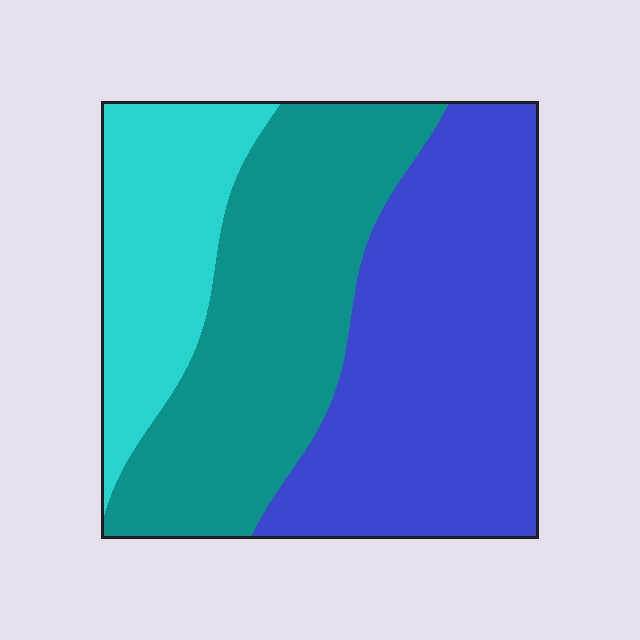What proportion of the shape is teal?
Teal covers 36% of the shape.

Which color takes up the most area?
Blue, at roughly 45%.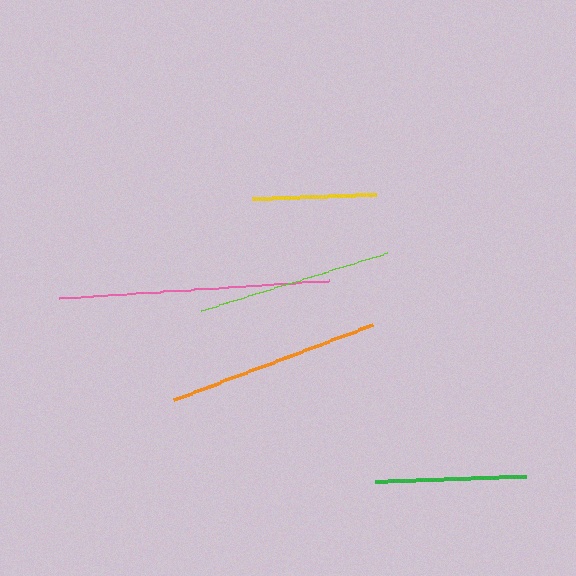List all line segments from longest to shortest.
From longest to shortest: pink, orange, lime, green, yellow.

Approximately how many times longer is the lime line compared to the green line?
The lime line is approximately 1.3 times the length of the green line.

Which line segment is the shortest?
The yellow line is the shortest at approximately 124 pixels.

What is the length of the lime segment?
The lime segment is approximately 196 pixels long.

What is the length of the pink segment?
The pink segment is approximately 271 pixels long.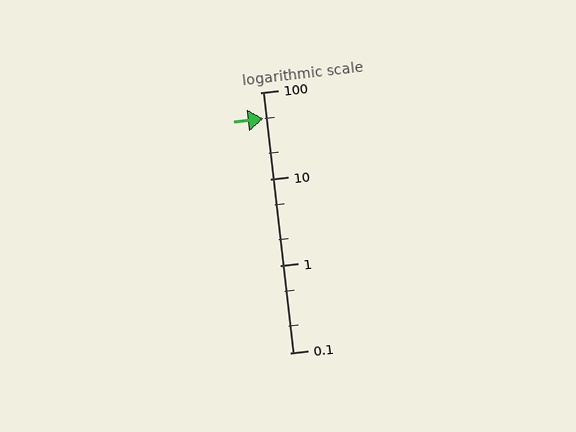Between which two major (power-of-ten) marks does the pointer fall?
The pointer is between 10 and 100.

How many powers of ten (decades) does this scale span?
The scale spans 3 decades, from 0.1 to 100.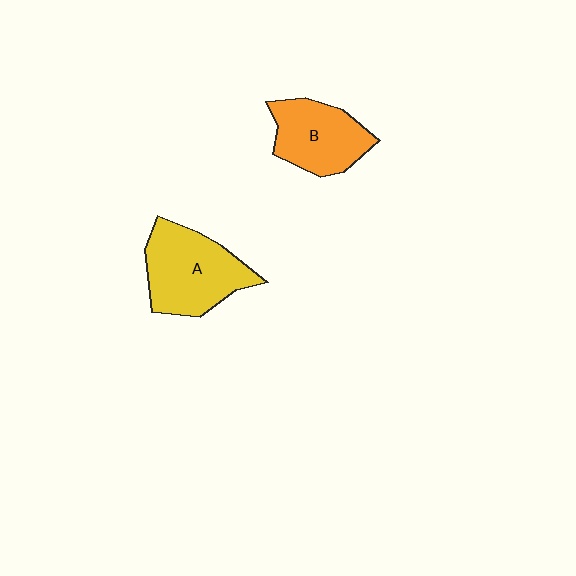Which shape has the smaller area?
Shape B (orange).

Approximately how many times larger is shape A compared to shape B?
Approximately 1.3 times.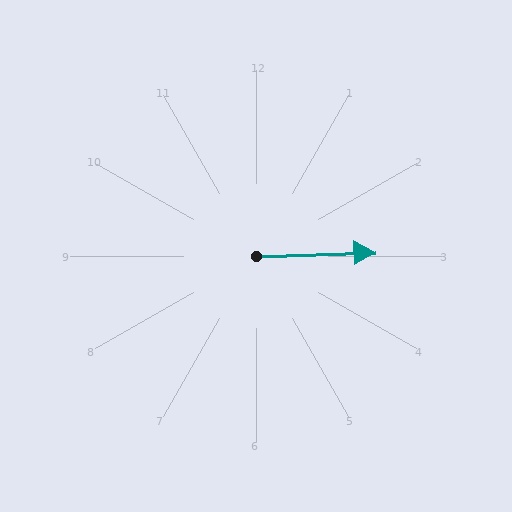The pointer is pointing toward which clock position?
Roughly 3 o'clock.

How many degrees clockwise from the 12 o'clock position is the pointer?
Approximately 88 degrees.